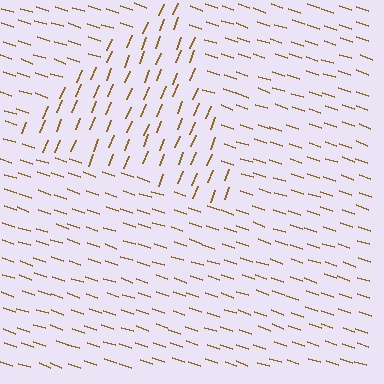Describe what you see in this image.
The image is filled with small brown line segments. A triangle region in the image has lines oriented differently from the surrounding lines, creating a visible texture boundary.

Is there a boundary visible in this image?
Yes, there is a texture boundary formed by a change in line orientation.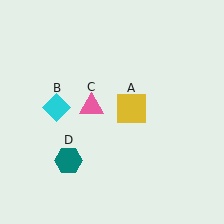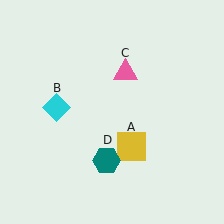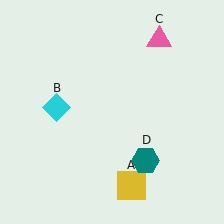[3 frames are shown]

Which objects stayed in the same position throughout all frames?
Cyan diamond (object B) remained stationary.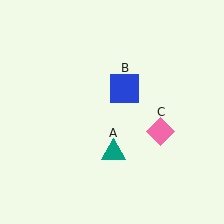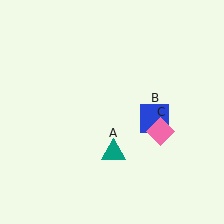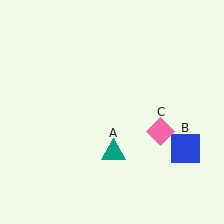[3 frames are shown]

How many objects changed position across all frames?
1 object changed position: blue square (object B).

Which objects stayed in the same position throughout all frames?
Teal triangle (object A) and pink diamond (object C) remained stationary.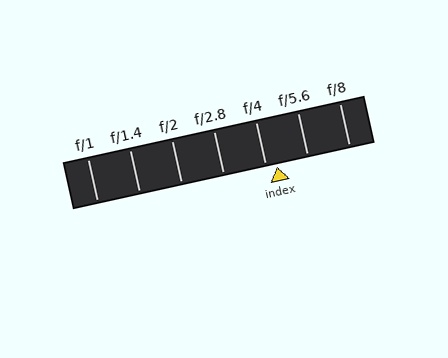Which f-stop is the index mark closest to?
The index mark is closest to f/4.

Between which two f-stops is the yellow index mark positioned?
The index mark is between f/4 and f/5.6.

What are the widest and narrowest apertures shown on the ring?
The widest aperture shown is f/1 and the narrowest is f/8.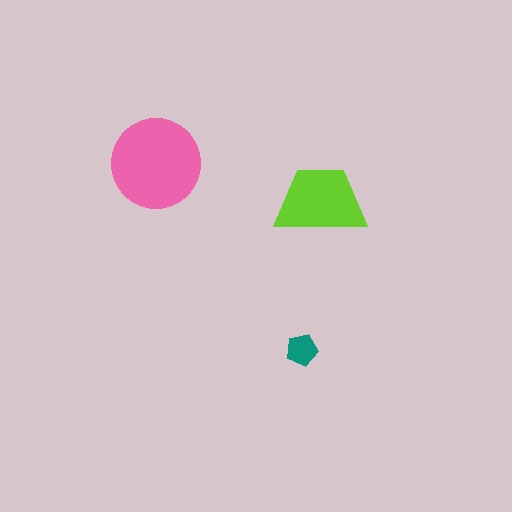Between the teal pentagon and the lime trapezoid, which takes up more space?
The lime trapezoid.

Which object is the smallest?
The teal pentagon.